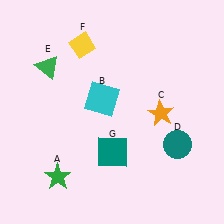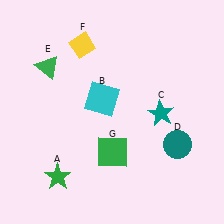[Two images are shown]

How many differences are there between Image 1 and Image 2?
There are 2 differences between the two images.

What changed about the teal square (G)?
In Image 1, G is teal. In Image 2, it changed to green.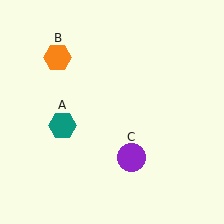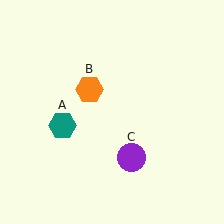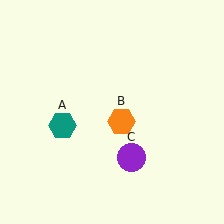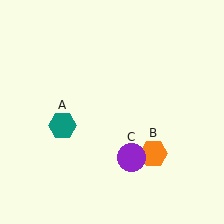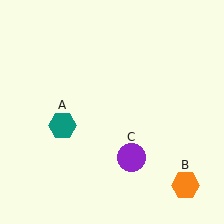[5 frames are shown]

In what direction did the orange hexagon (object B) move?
The orange hexagon (object B) moved down and to the right.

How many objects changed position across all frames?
1 object changed position: orange hexagon (object B).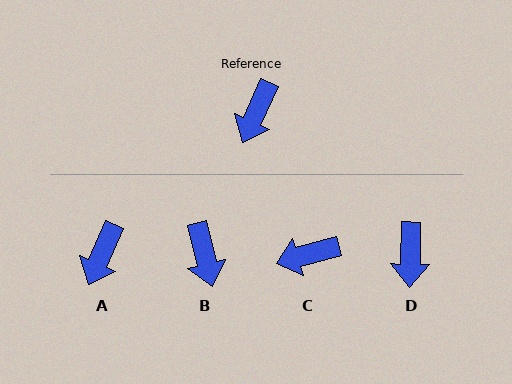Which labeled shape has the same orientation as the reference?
A.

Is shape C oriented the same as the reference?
No, it is off by about 50 degrees.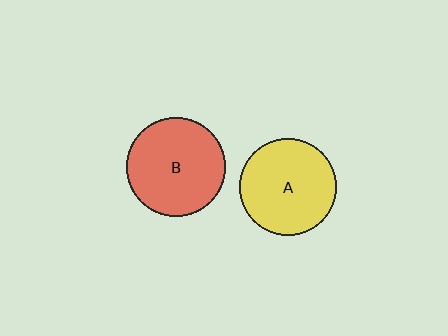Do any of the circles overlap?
No, none of the circles overlap.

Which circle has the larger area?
Circle B (red).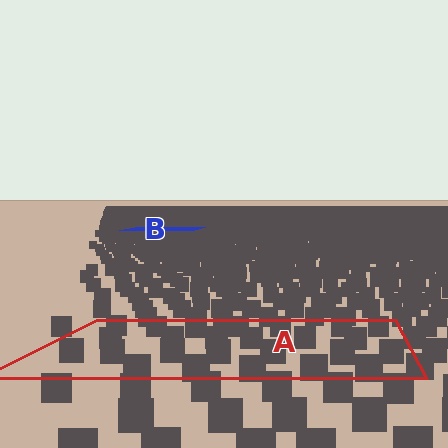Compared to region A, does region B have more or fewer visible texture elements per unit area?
Region B has more texture elements per unit area — they are packed more densely because it is farther away.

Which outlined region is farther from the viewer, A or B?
Region B is farther from the viewer — the texture elements inside it appear smaller and more densely packed.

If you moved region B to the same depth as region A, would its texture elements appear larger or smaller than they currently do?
They would appear larger. At a closer depth, the same texture elements are projected at a bigger on-screen size.